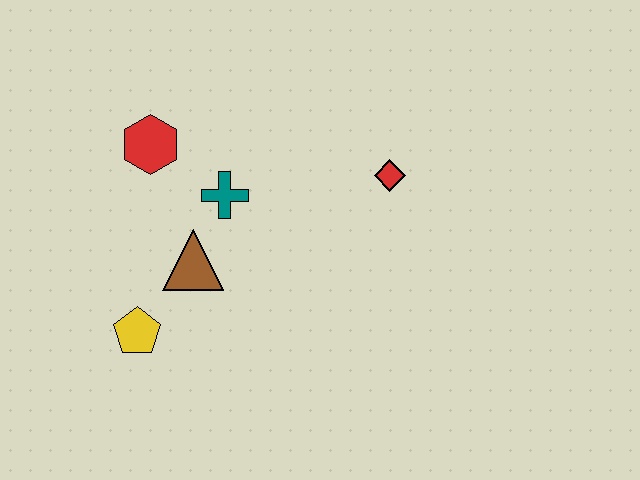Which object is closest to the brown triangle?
The teal cross is closest to the brown triangle.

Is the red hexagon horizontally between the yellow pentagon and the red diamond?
Yes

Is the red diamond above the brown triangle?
Yes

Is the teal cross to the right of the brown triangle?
Yes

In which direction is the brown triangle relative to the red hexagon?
The brown triangle is below the red hexagon.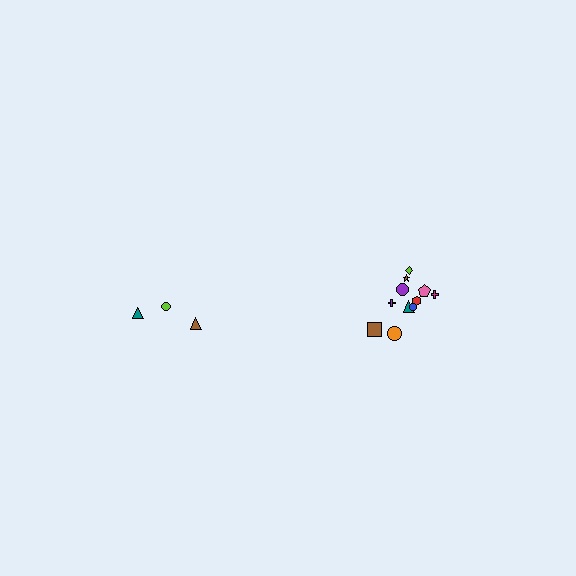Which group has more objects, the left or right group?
The right group.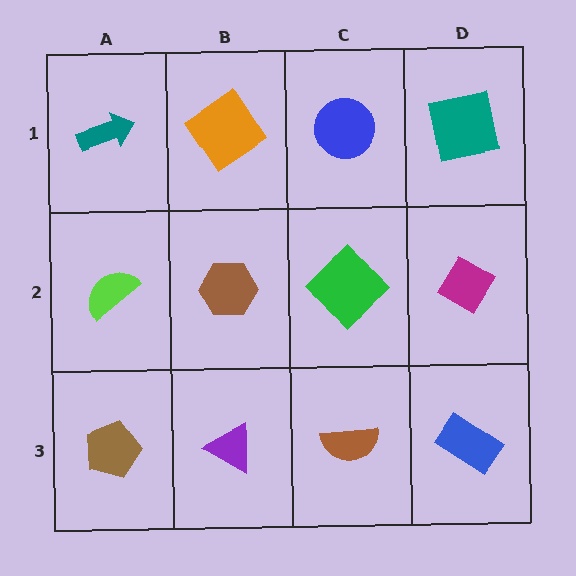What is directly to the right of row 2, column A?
A brown hexagon.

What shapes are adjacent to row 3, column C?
A green diamond (row 2, column C), a purple triangle (row 3, column B), a blue rectangle (row 3, column D).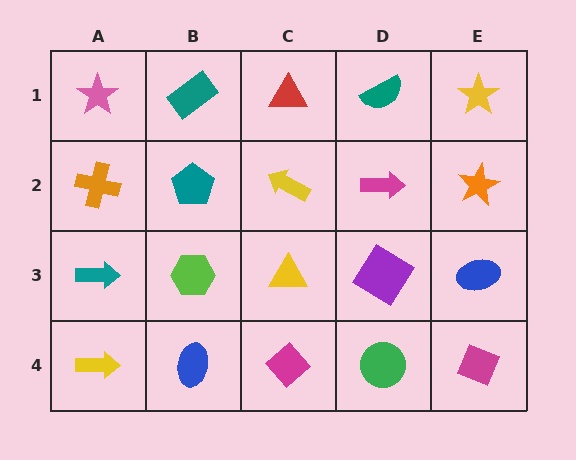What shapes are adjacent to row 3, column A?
An orange cross (row 2, column A), a yellow arrow (row 4, column A), a lime hexagon (row 3, column B).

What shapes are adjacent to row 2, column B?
A teal rectangle (row 1, column B), a lime hexagon (row 3, column B), an orange cross (row 2, column A), a yellow arrow (row 2, column C).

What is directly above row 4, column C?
A yellow triangle.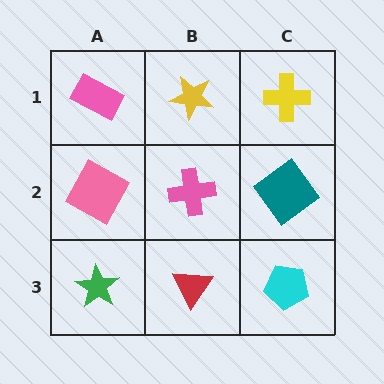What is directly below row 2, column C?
A cyan pentagon.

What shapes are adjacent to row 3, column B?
A pink cross (row 2, column B), a green star (row 3, column A), a cyan pentagon (row 3, column C).